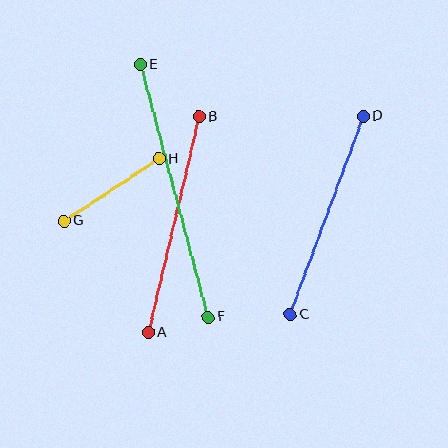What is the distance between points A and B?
The distance is approximately 221 pixels.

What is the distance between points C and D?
The distance is approximately 212 pixels.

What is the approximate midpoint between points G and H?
The midpoint is at approximately (112, 190) pixels.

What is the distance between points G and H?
The distance is approximately 114 pixels.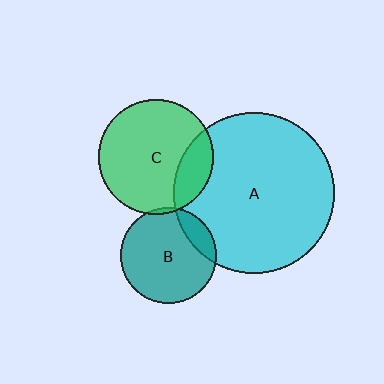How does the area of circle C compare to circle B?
Approximately 1.4 times.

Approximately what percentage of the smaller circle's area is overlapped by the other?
Approximately 15%.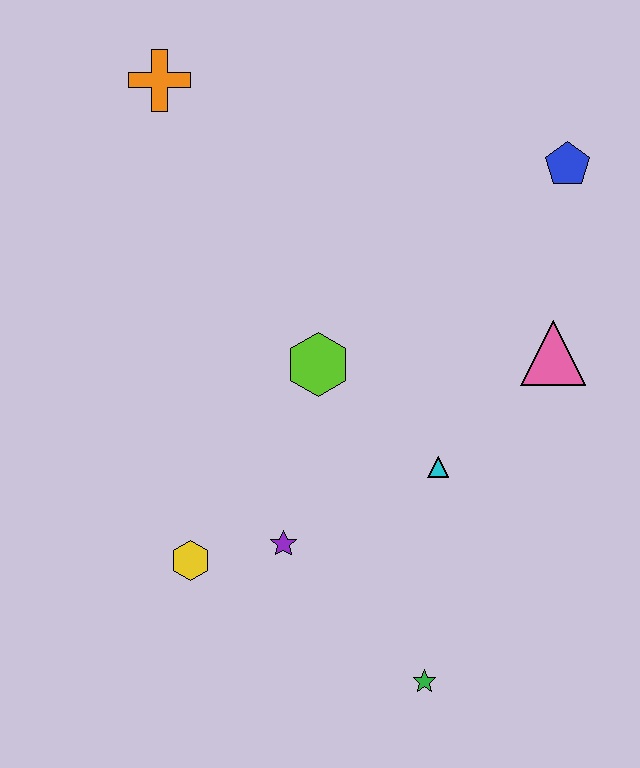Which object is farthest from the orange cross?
The green star is farthest from the orange cross.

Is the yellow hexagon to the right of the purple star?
No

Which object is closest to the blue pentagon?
The pink triangle is closest to the blue pentagon.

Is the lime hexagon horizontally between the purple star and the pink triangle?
Yes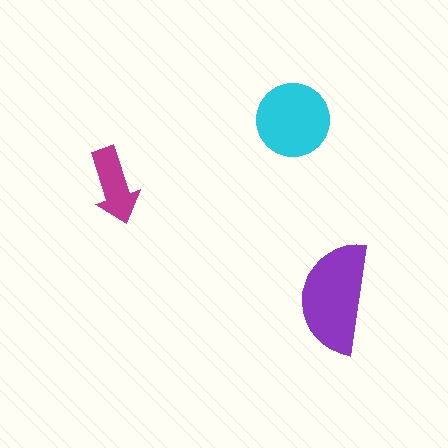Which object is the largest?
The purple semicircle.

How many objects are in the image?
There are 3 objects in the image.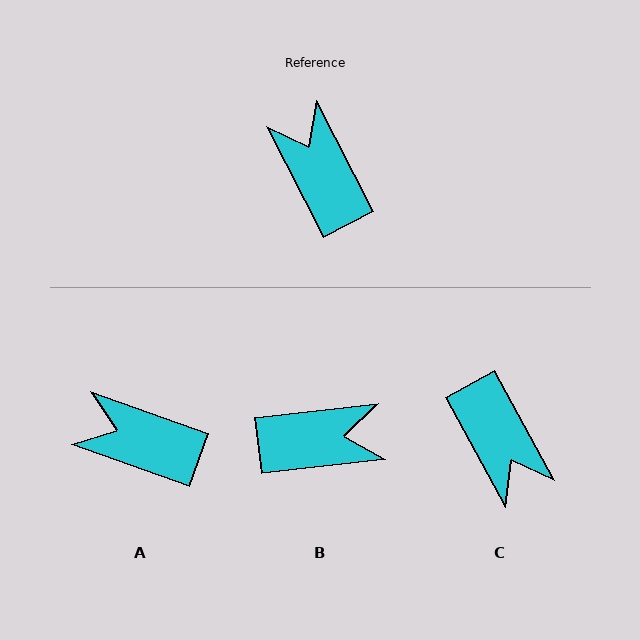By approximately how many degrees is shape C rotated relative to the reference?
Approximately 179 degrees clockwise.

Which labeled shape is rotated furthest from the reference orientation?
C, about 179 degrees away.